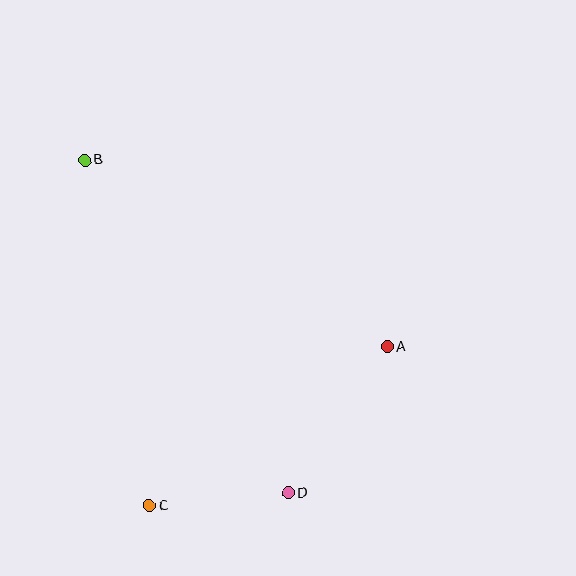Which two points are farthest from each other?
Points B and D are farthest from each other.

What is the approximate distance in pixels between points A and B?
The distance between A and B is approximately 356 pixels.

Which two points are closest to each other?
Points C and D are closest to each other.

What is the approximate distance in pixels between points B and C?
The distance between B and C is approximately 352 pixels.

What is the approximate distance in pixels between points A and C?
The distance between A and C is approximately 286 pixels.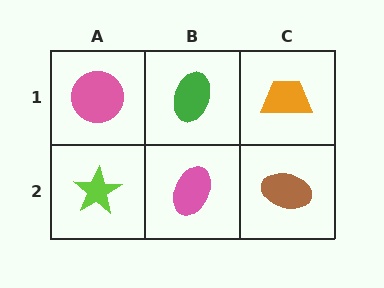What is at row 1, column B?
A green ellipse.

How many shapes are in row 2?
3 shapes.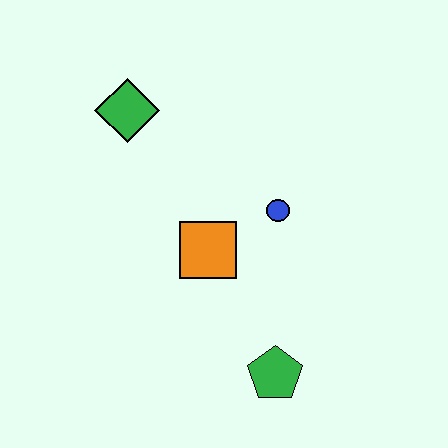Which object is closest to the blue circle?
The orange square is closest to the blue circle.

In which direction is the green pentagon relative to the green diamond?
The green pentagon is below the green diamond.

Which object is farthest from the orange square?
The green diamond is farthest from the orange square.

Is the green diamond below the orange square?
No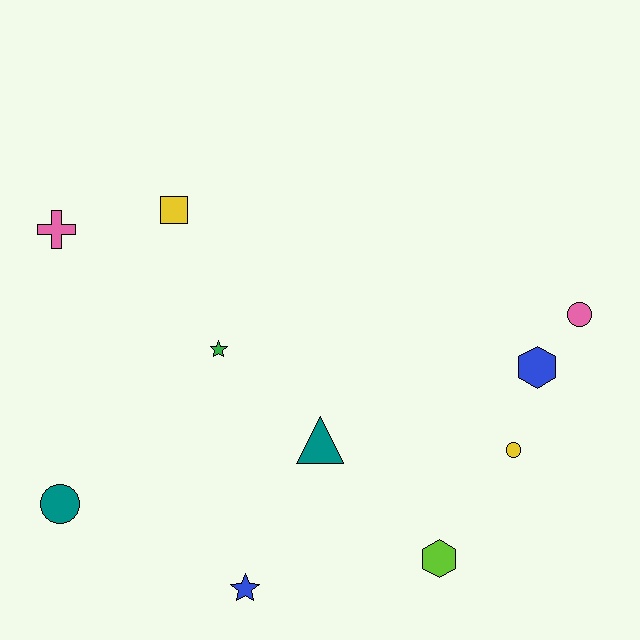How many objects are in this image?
There are 10 objects.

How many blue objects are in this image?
There are 2 blue objects.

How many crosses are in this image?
There is 1 cross.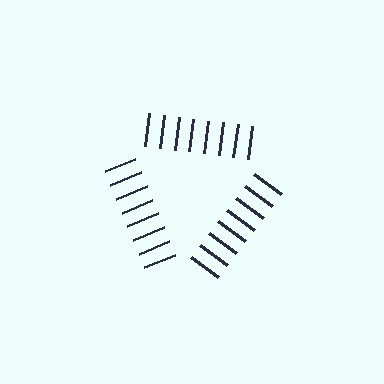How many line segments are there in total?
24 — 8 along each of the 3 edges.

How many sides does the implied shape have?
3 sides — the line-ends trace a triangle.